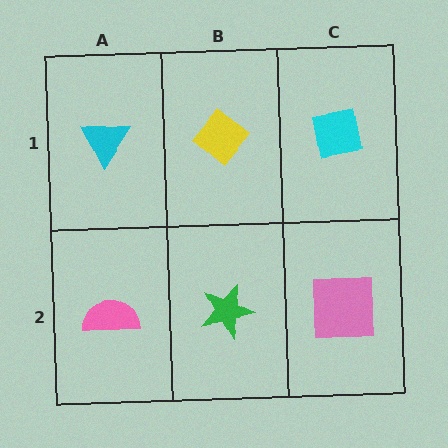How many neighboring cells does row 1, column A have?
2.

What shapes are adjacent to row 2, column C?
A cyan square (row 1, column C), a green star (row 2, column B).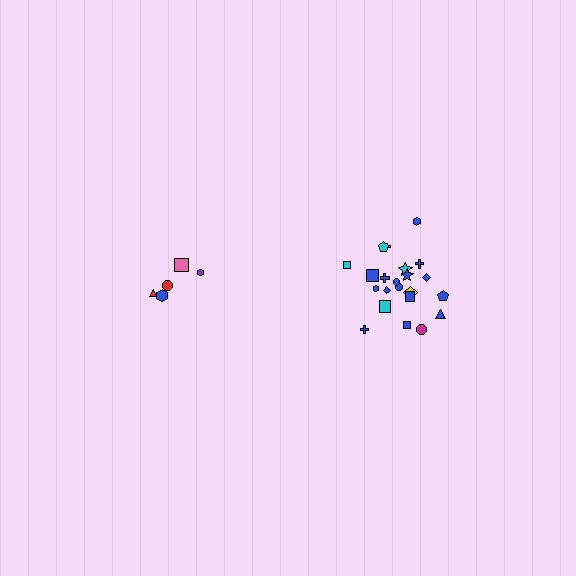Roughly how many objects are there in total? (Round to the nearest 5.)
Roughly 25 objects in total.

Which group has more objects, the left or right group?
The right group.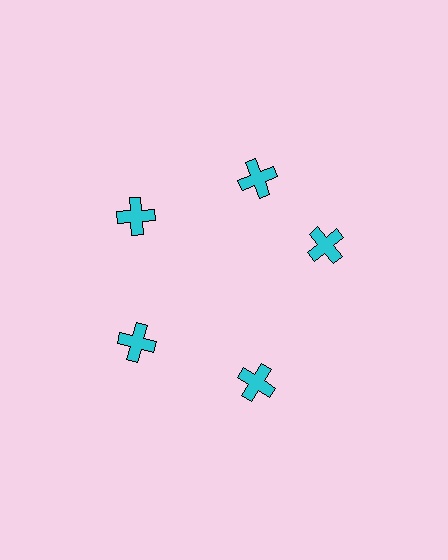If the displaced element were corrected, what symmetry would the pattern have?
It would have 5-fold rotational symmetry — the pattern would map onto itself every 72 degrees.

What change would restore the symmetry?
The symmetry would be restored by rotating it back into even spacing with its neighbors so that all 5 crosses sit at equal angles and equal distance from the center.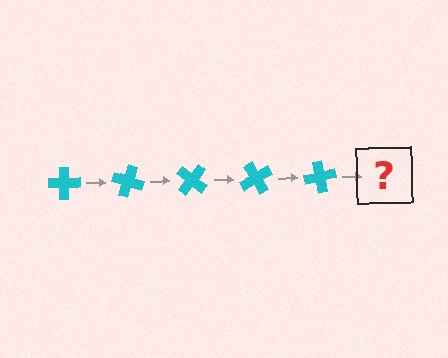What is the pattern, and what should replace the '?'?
The pattern is that the cross rotates 20 degrees each step. The '?' should be a cyan cross rotated 100 degrees.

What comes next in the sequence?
The next element should be a cyan cross rotated 100 degrees.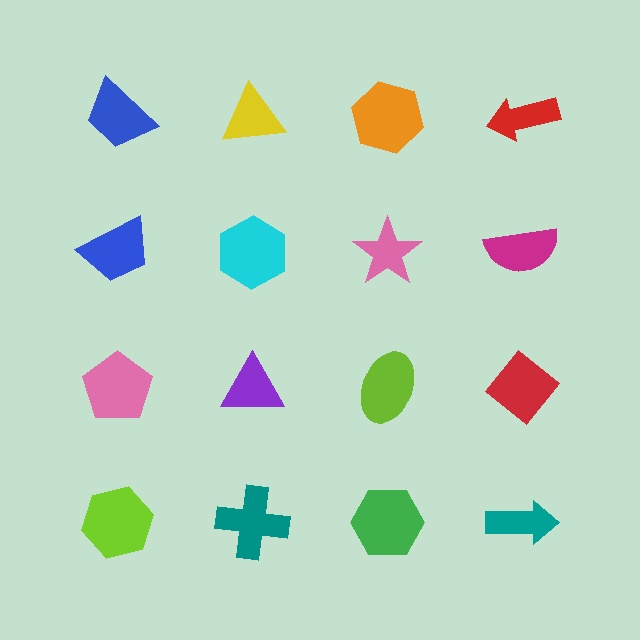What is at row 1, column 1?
A blue trapezoid.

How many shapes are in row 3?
4 shapes.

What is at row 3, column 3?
A lime ellipse.